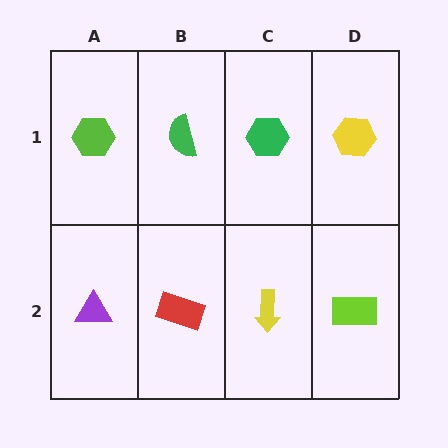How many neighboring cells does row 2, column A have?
2.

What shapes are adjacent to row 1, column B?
A red rectangle (row 2, column B), a lime hexagon (row 1, column A), a green hexagon (row 1, column C).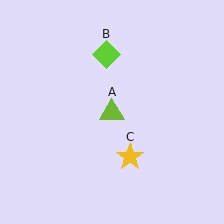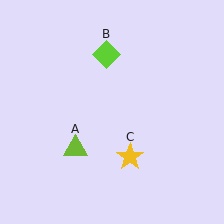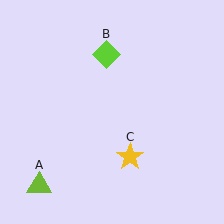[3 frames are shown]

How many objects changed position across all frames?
1 object changed position: lime triangle (object A).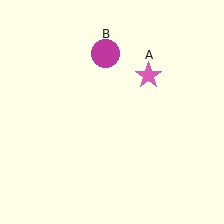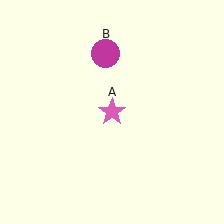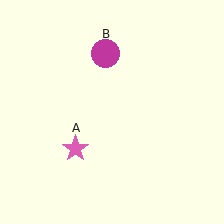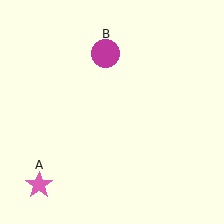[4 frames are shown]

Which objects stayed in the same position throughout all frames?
Magenta circle (object B) remained stationary.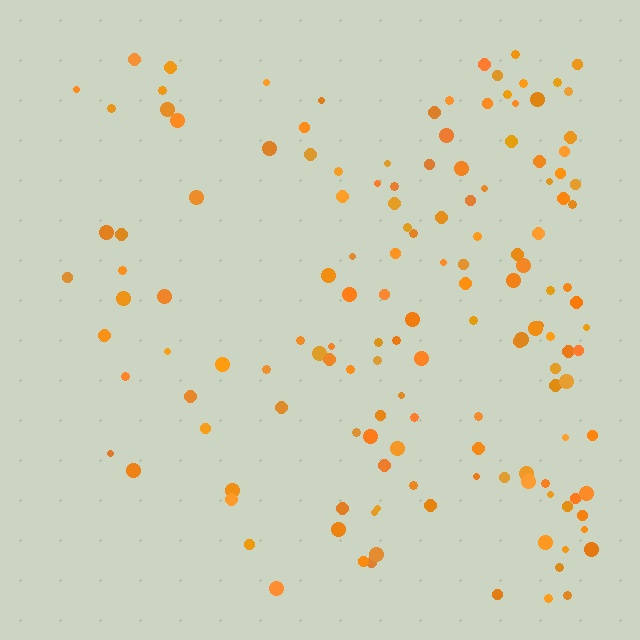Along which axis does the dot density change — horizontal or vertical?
Horizontal.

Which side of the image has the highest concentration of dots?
The right.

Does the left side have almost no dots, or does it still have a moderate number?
Still a moderate number, just noticeably fewer than the right.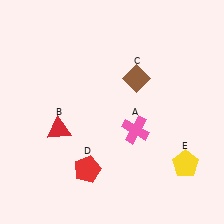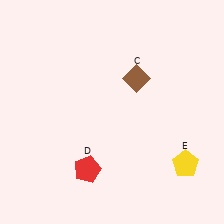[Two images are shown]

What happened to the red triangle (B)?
The red triangle (B) was removed in Image 2. It was in the bottom-left area of Image 1.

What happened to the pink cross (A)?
The pink cross (A) was removed in Image 2. It was in the bottom-right area of Image 1.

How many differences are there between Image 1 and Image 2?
There are 2 differences between the two images.